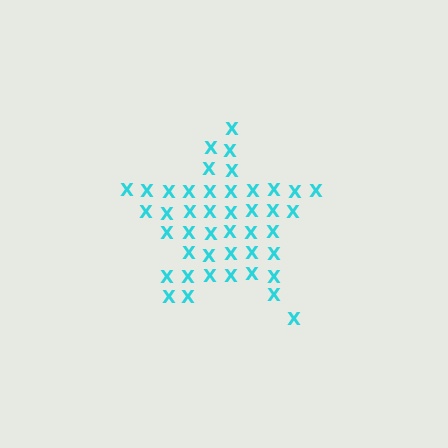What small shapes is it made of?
It is made of small letter X's.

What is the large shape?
The large shape is a star.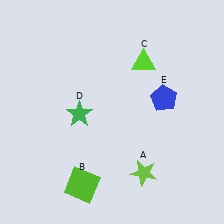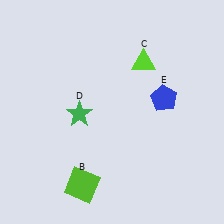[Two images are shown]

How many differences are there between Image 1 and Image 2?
There is 1 difference between the two images.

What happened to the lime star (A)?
The lime star (A) was removed in Image 2. It was in the bottom-right area of Image 1.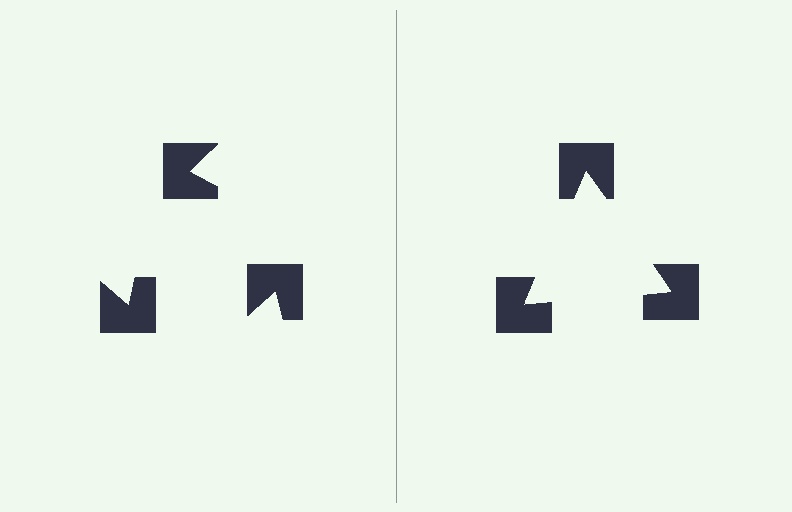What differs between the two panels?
The notched squares are positioned identically on both sides; only the wedge orientations differ. On the right they align to a triangle; on the left they are misaligned.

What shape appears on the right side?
An illusory triangle.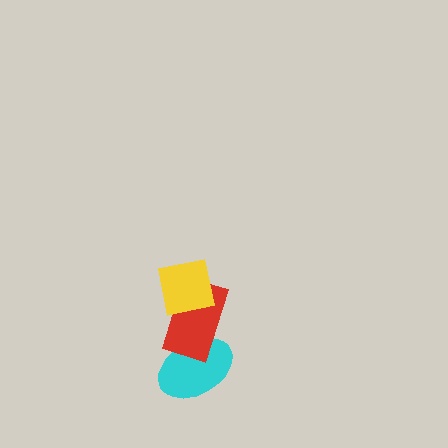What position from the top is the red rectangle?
The red rectangle is 2nd from the top.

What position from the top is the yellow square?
The yellow square is 1st from the top.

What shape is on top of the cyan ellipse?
The red rectangle is on top of the cyan ellipse.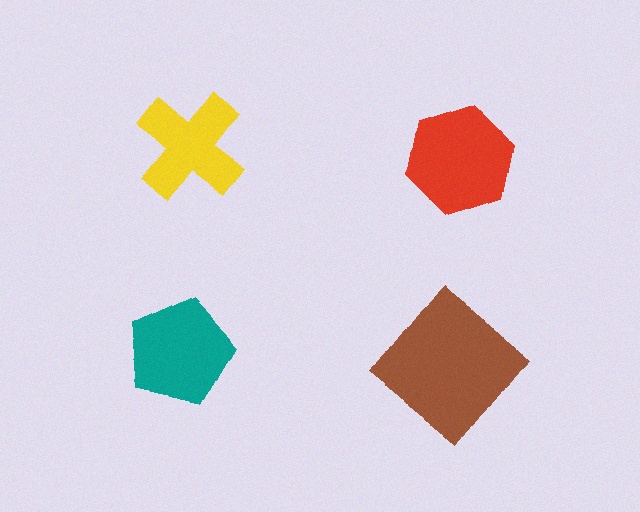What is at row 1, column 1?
A yellow cross.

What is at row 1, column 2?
A red hexagon.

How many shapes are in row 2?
2 shapes.